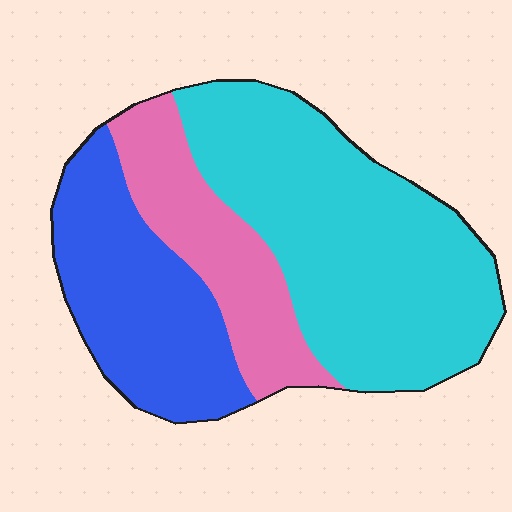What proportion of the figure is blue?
Blue covers about 30% of the figure.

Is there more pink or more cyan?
Cyan.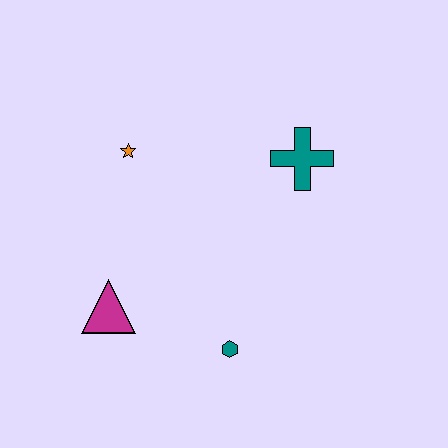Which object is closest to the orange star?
The magenta triangle is closest to the orange star.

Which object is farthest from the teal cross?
The magenta triangle is farthest from the teal cross.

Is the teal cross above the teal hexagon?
Yes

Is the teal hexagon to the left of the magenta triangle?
No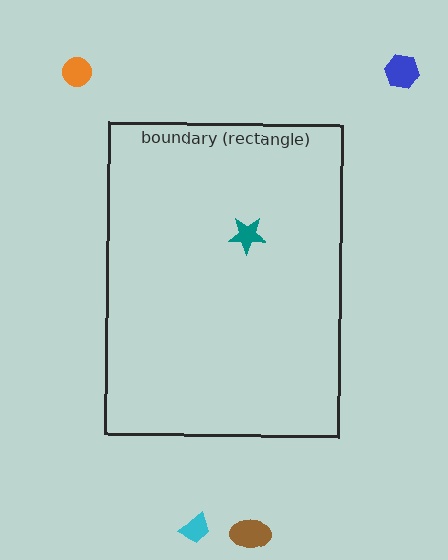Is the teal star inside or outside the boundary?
Inside.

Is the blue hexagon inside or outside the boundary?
Outside.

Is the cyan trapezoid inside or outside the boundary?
Outside.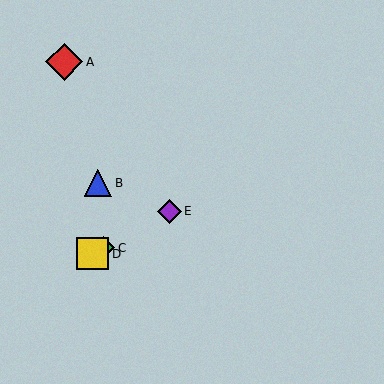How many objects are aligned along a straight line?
3 objects (C, D, E) are aligned along a straight line.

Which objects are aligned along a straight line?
Objects C, D, E are aligned along a straight line.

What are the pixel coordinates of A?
Object A is at (64, 62).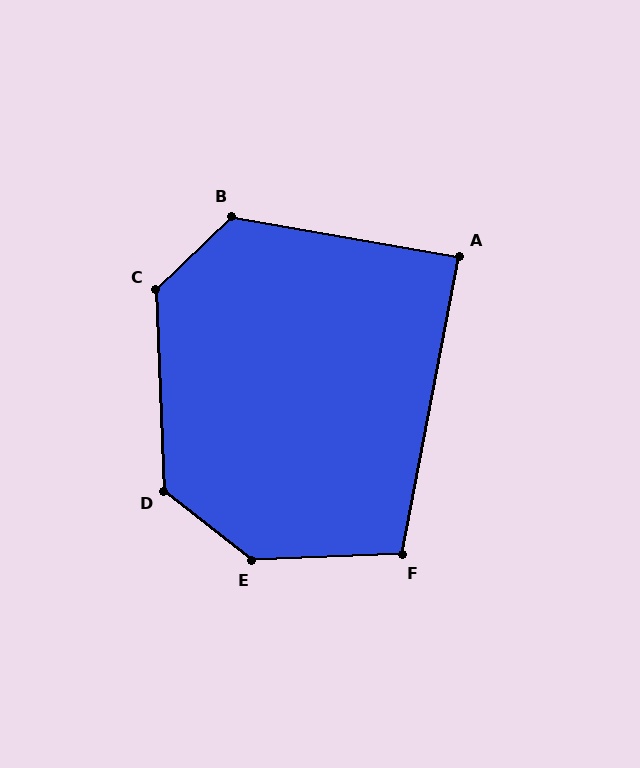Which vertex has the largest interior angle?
E, at approximately 139 degrees.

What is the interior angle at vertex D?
Approximately 131 degrees (obtuse).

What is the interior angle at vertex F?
Approximately 103 degrees (obtuse).